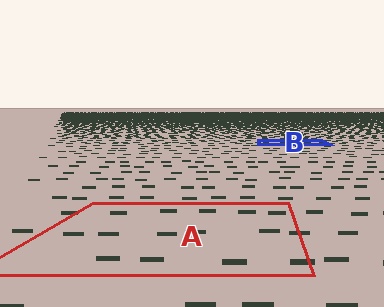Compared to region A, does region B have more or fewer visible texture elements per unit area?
Region B has more texture elements per unit area — they are packed more densely because it is farther away.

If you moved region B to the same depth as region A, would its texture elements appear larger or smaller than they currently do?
They would appear larger. At a closer depth, the same texture elements are projected at a bigger on-screen size.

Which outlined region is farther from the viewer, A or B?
Region B is farther from the viewer — the texture elements inside it appear smaller and more densely packed.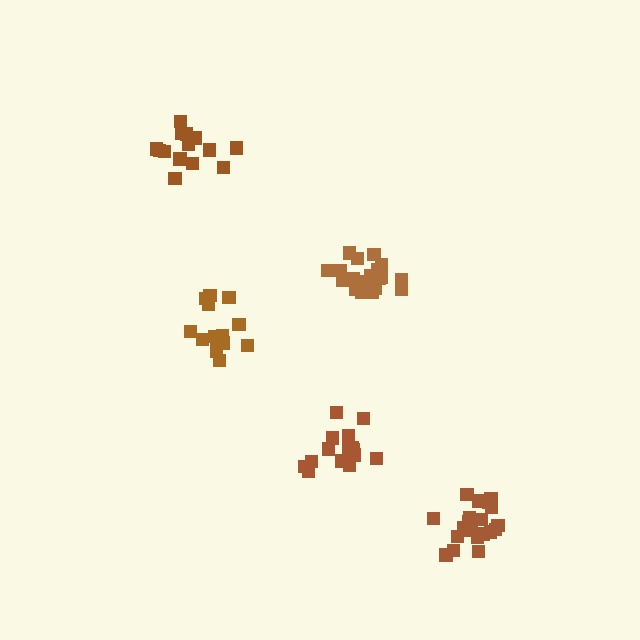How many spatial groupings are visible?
There are 5 spatial groupings.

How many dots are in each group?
Group 1: 16 dots, Group 2: 19 dots, Group 3: 20 dots, Group 4: 14 dots, Group 5: 14 dots (83 total).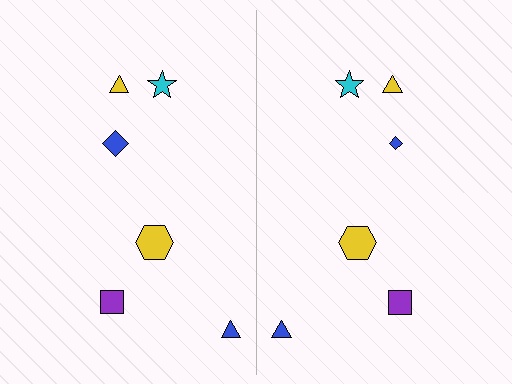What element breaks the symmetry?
The blue diamond on the right side has a different size than its mirror counterpart.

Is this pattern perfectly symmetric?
No, the pattern is not perfectly symmetric. The blue diamond on the right side has a different size than its mirror counterpart.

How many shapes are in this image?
There are 12 shapes in this image.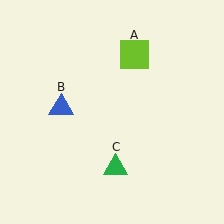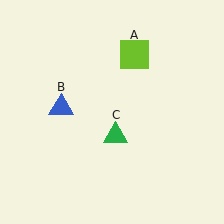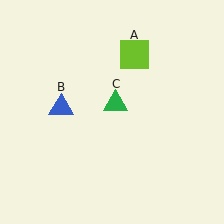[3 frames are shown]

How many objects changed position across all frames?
1 object changed position: green triangle (object C).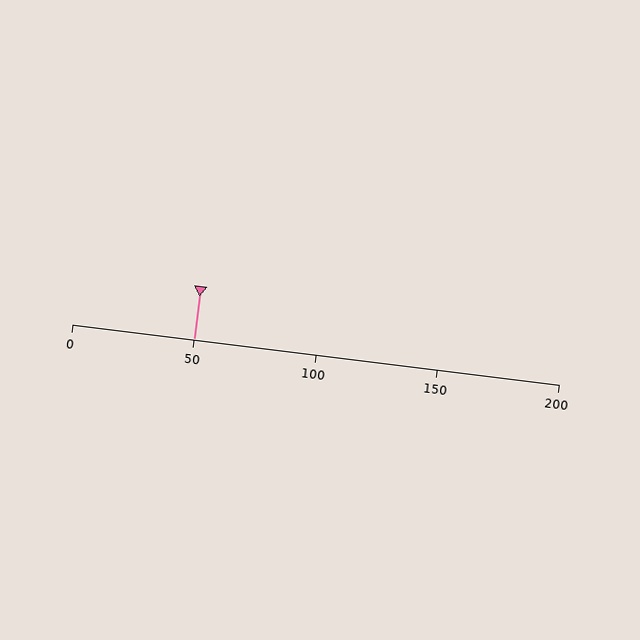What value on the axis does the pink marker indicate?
The marker indicates approximately 50.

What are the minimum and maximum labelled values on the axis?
The axis runs from 0 to 200.